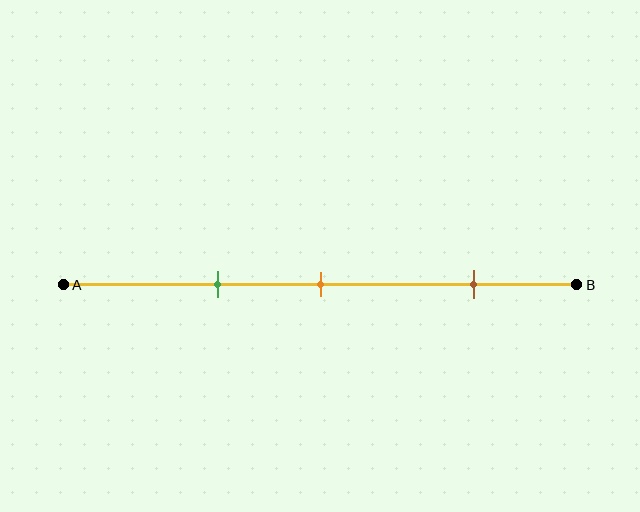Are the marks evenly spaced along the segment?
No, the marks are not evenly spaced.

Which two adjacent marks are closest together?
The green and orange marks are the closest adjacent pair.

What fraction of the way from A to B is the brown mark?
The brown mark is approximately 80% (0.8) of the way from A to B.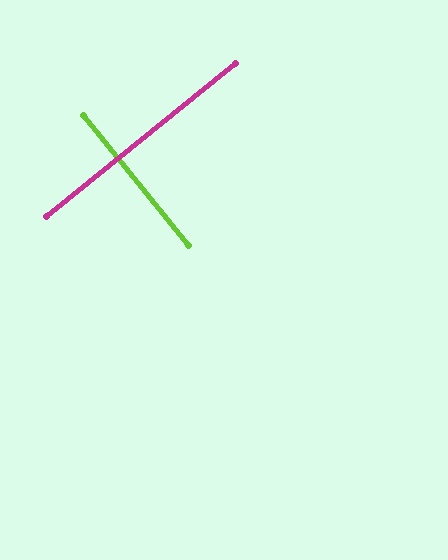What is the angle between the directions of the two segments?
Approximately 90 degrees.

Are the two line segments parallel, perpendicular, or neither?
Perpendicular — they meet at approximately 90°.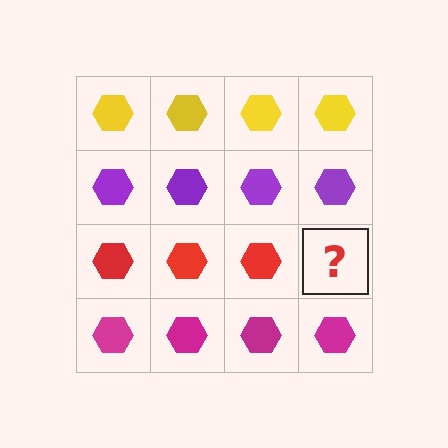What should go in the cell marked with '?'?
The missing cell should contain a red hexagon.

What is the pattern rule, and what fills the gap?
The rule is that each row has a consistent color. The gap should be filled with a red hexagon.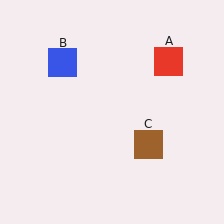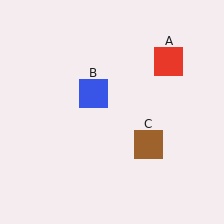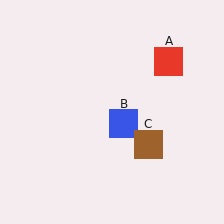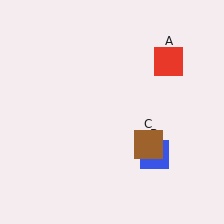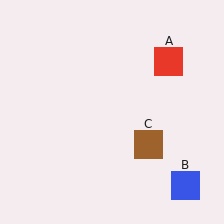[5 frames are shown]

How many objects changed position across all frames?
1 object changed position: blue square (object B).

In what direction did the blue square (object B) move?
The blue square (object B) moved down and to the right.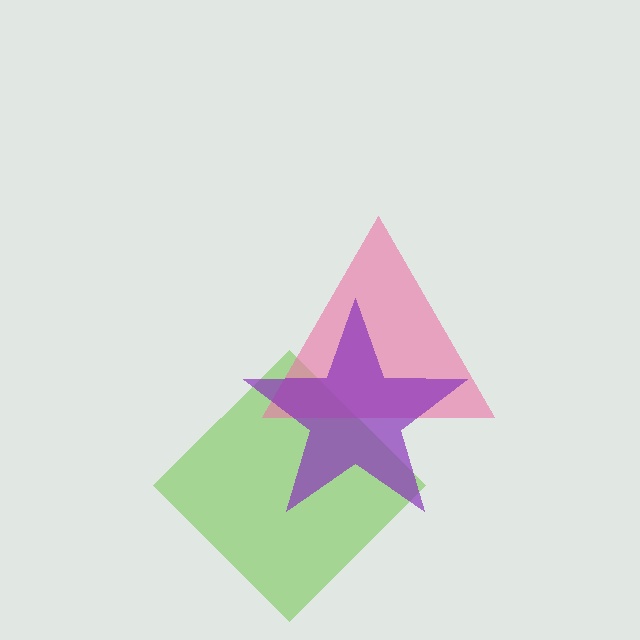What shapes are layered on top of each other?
The layered shapes are: a lime diamond, a pink triangle, a purple star.